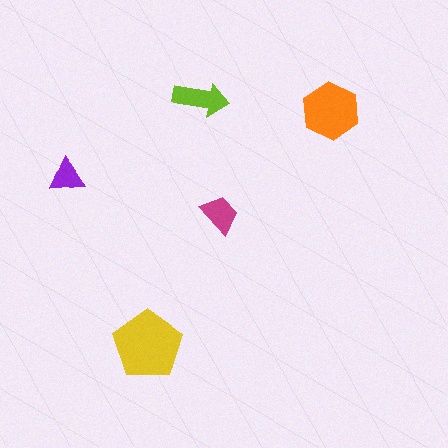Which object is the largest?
The yellow pentagon.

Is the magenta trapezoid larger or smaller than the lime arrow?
Smaller.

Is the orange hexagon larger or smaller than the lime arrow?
Larger.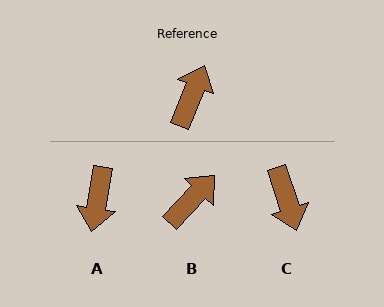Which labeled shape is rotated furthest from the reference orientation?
A, about 167 degrees away.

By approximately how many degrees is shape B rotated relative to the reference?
Approximately 21 degrees clockwise.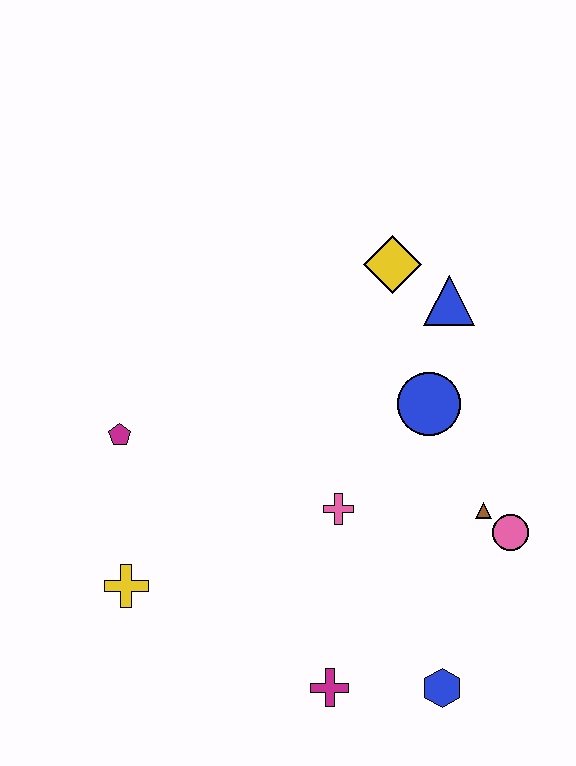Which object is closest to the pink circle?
The brown triangle is closest to the pink circle.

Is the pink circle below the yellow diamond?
Yes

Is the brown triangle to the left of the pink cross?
No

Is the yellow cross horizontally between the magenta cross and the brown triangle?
No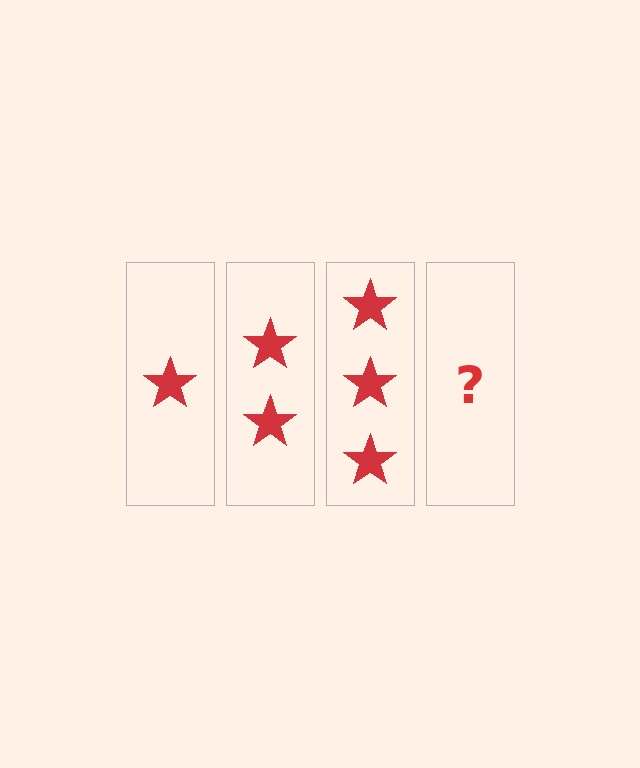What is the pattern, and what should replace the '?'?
The pattern is that each step adds one more star. The '?' should be 4 stars.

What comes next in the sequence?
The next element should be 4 stars.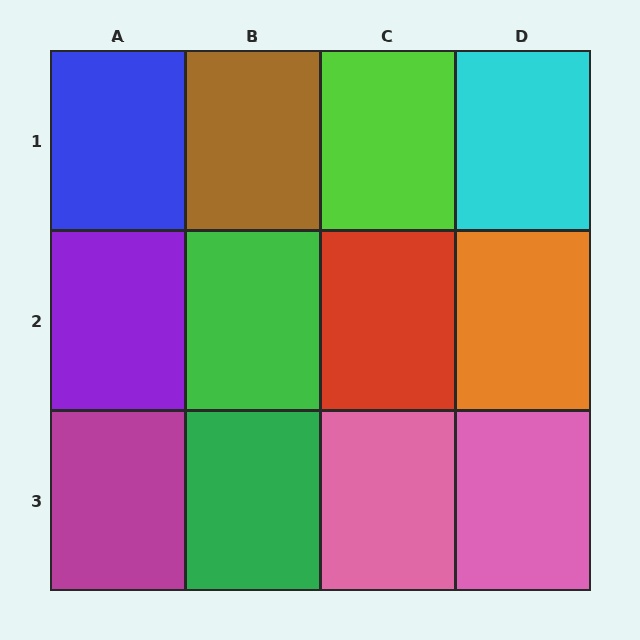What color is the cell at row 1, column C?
Lime.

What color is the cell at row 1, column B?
Brown.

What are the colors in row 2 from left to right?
Purple, green, red, orange.